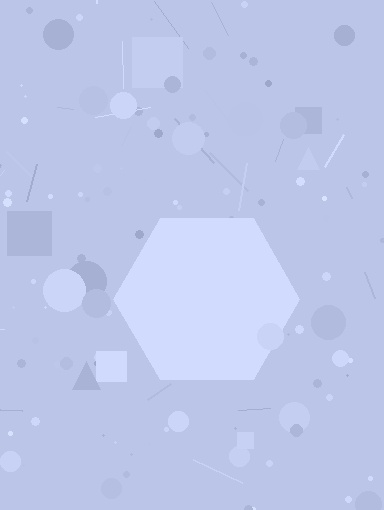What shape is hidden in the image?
A hexagon is hidden in the image.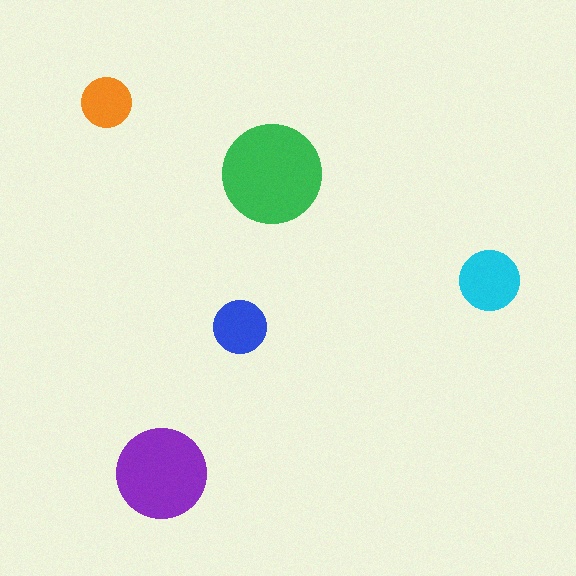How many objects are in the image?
There are 5 objects in the image.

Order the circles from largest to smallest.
the green one, the purple one, the cyan one, the blue one, the orange one.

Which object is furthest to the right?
The cyan circle is rightmost.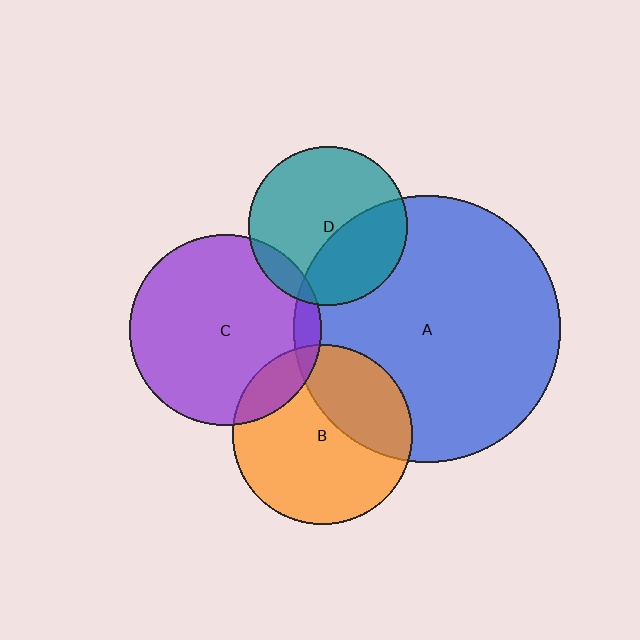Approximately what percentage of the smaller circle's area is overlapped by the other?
Approximately 35%.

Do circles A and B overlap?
Yes.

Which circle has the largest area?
Circle A (blue).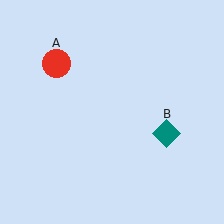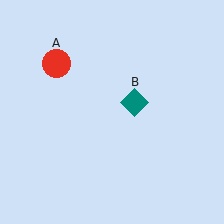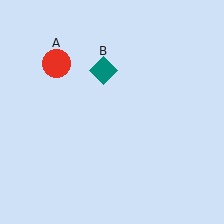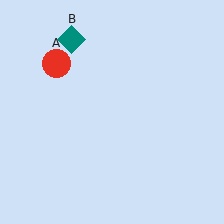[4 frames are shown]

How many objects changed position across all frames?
1 object changed position: teal diamond (object B).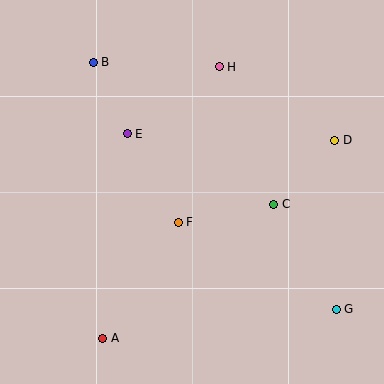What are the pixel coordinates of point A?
Point A is at (103, 338).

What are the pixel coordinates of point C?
Point C is at (274, 204).